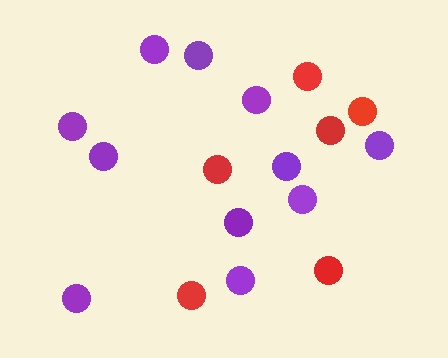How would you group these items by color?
There are 2 groups: one group of purple circles (11) and one group of red circles (6).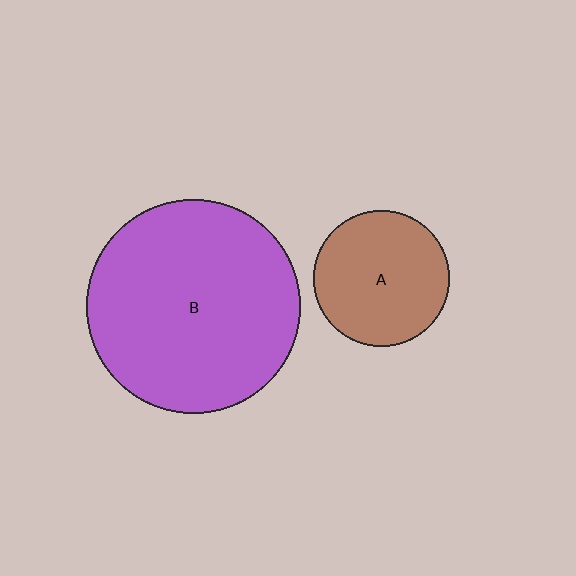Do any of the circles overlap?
No, none of the circles overlap.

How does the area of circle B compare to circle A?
Approximately 2.5 times.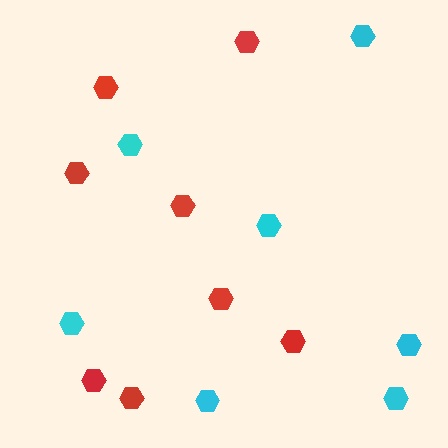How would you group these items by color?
There are 2 groups: one group of red hexagons (8) and one group of cyan hexagons (7).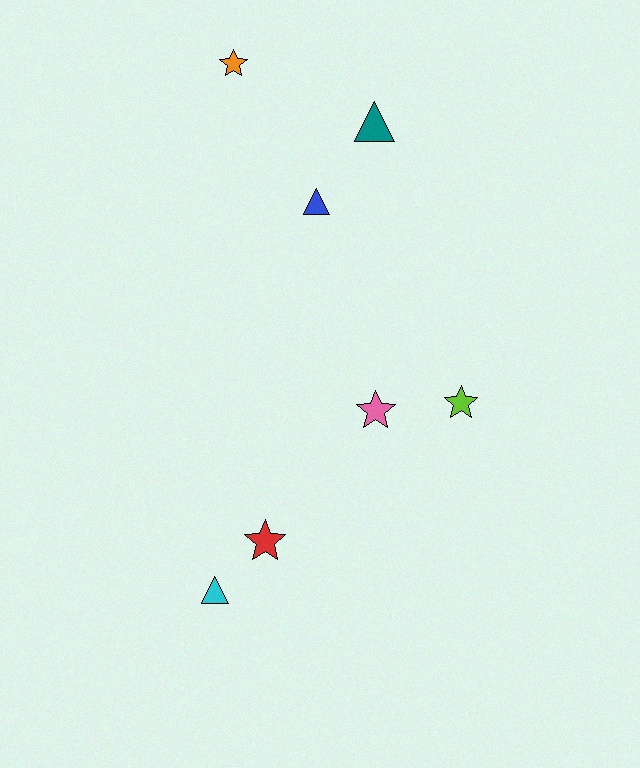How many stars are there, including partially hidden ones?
There are 4 stars.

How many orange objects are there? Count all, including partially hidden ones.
There is 1 orange object.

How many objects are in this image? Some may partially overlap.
There are 7 objects.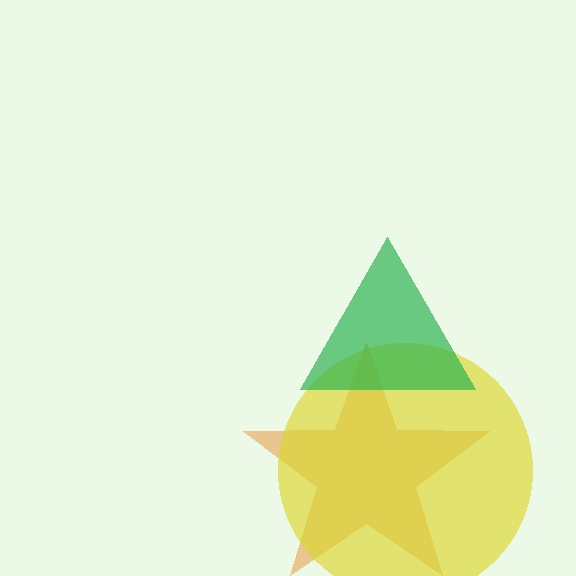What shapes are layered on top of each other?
The layered shapes are: an orange star, a yellow circle, a green triangle.